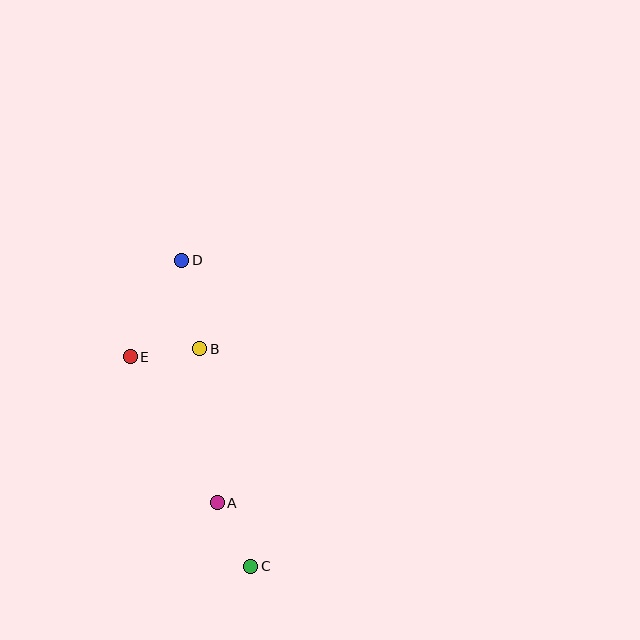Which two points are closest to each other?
Points B and E are closest to each other.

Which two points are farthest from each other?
Points C and D are farthest from each other.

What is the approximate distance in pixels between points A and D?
The distance between A and D is approximately 245 pixels.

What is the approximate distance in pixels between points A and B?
The distance between A and B is approximately 155 pixels.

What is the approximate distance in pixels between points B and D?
The distance between B and D is approximately 90 pixels.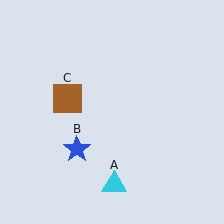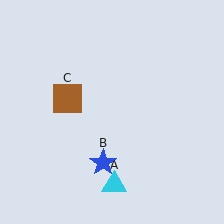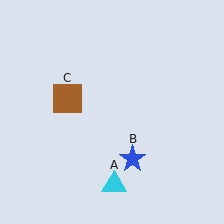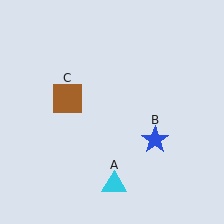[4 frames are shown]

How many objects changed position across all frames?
1 object changed position: blue star (object B).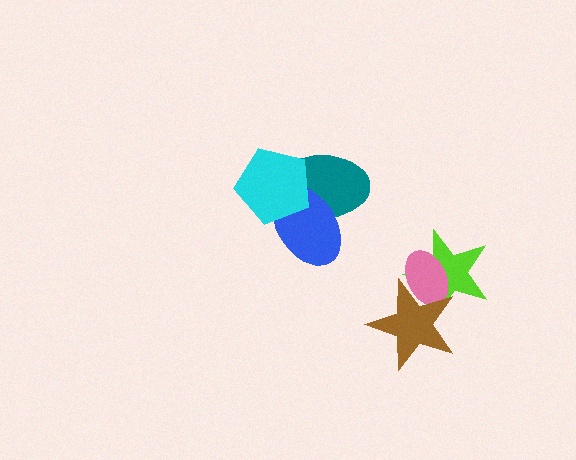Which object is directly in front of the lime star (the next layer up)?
The pink ellipse is directly in front of the lime star.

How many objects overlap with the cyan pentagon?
2 objects overlap with the cyan pentagon.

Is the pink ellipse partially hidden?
Yes, it is partially covered by another shape.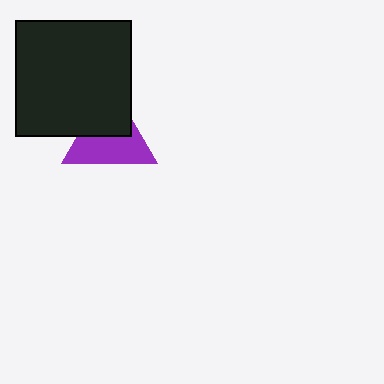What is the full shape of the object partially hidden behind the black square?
The partially hidden object is a purple triangle.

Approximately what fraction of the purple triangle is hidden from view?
Roughly 44% of the purple triangle is hidden behind the black square.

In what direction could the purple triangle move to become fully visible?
The purple triangle could move toward the lower-right. That would shift it out from behind the black square entirely.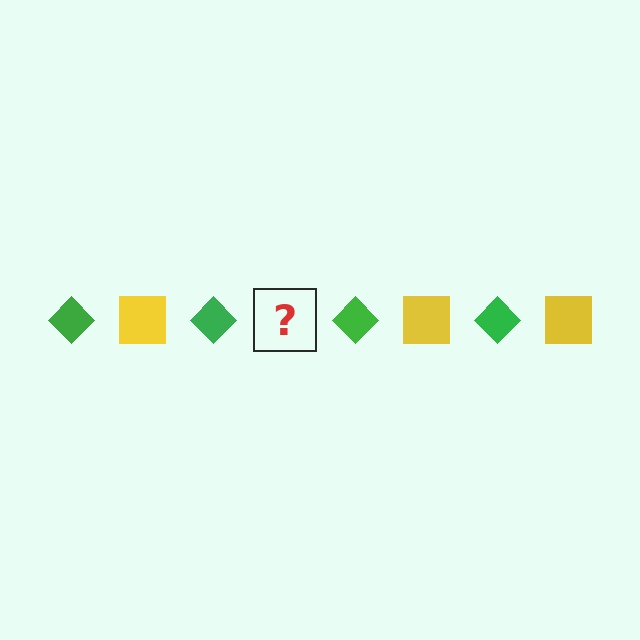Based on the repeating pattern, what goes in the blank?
The blank should be a yellow square.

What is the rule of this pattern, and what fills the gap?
The rule is that the pattern alternates between green diamond and yellow square. The gap should be filled with a yellow square.